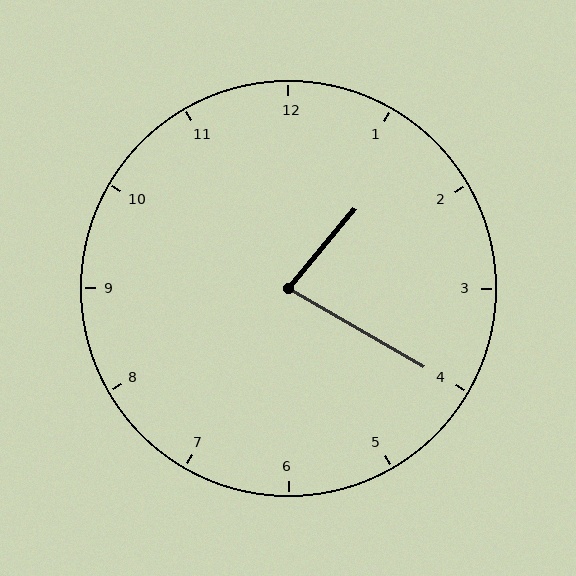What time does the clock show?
1:20.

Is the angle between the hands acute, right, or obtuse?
It is acute.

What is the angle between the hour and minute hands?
Approximately 80 degrees.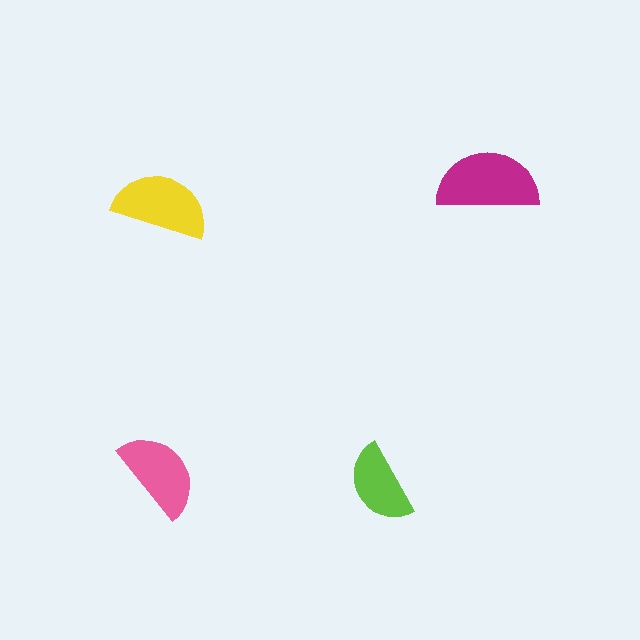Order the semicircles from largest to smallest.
the magenta one, the yellow one, the pink one, the lime one.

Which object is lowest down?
The lime semicircle is bottommost.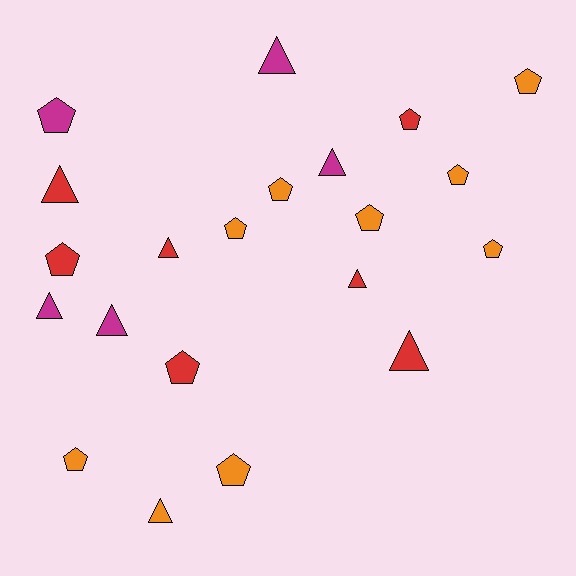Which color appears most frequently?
Orange, with 9 objects.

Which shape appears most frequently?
Pentagon, with 12 objects.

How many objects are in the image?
There are 21 objects.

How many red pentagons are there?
There are 3 red pentagons.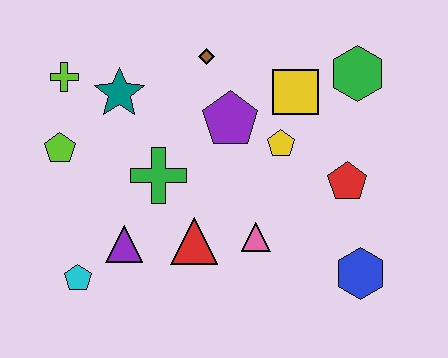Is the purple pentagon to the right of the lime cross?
Yes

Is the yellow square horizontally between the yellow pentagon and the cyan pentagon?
No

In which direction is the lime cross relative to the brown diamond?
The lime cross is to the left of the brown diamond.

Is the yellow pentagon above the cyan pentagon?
Yes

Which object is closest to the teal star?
The lime cross is closest to the teal star.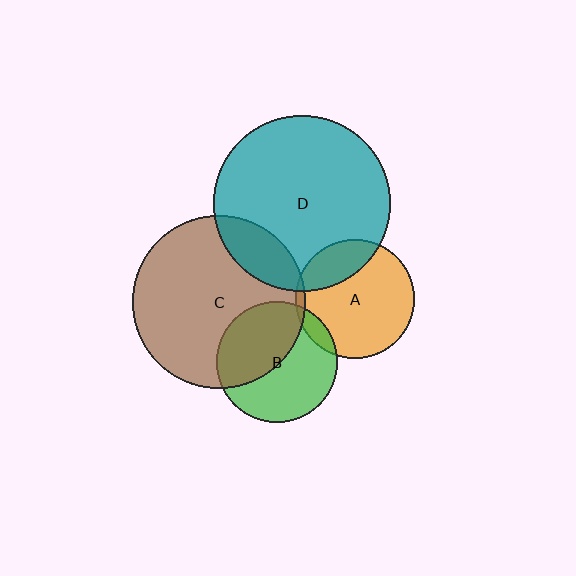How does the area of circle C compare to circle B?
Approximately 2.0 times.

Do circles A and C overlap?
Yes.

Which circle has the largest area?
Circle D (teal).